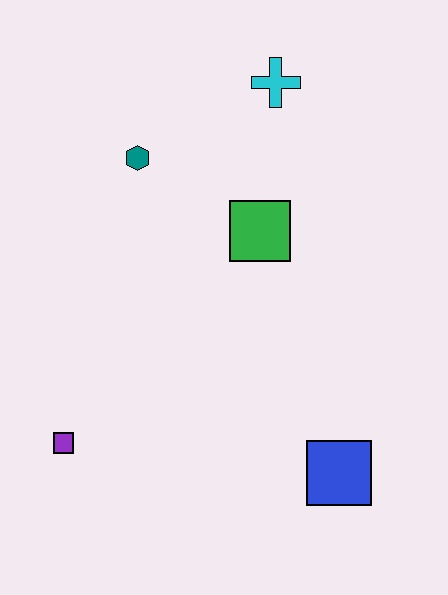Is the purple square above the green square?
No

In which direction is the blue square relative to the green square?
The blue square is below the green square.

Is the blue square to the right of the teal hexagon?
Yes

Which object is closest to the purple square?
The blue square is closest to the purple square.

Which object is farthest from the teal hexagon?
The blue square is farthest from the teal hexagon.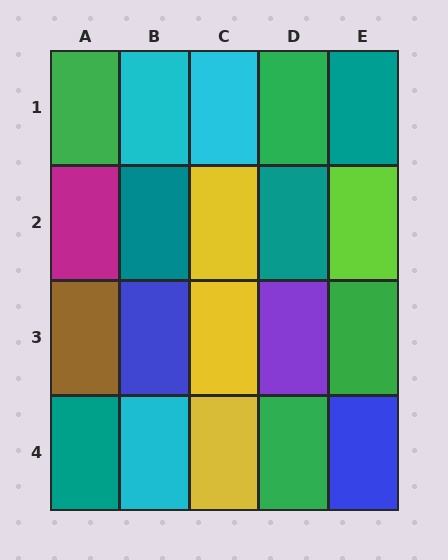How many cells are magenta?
1 cell is magenta.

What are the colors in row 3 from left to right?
Brown, blue, yellow, purple, green.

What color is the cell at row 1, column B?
Cyan.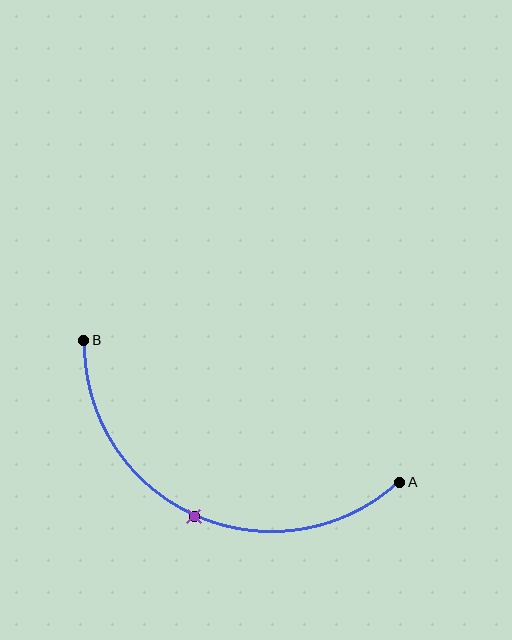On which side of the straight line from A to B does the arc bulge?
The arc bulges below the straight line connecting A and B.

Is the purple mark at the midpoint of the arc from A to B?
Yes. The purple mark lies on the arc at equal arc-length from both A and B — it is the arc midpoint.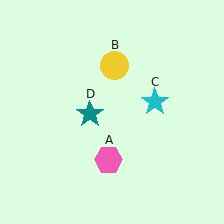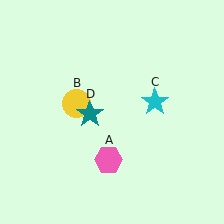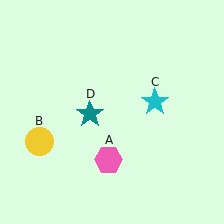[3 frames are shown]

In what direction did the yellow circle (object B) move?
The yellow circle (object B) moved down and to the left.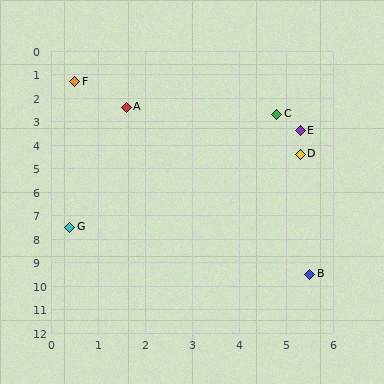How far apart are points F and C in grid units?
Points F and C are about 4.5 grid units apart.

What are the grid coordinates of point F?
Point F is at approximately (0.5, 1.3).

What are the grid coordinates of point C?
Point C is at approximately (4.8, 2.7).